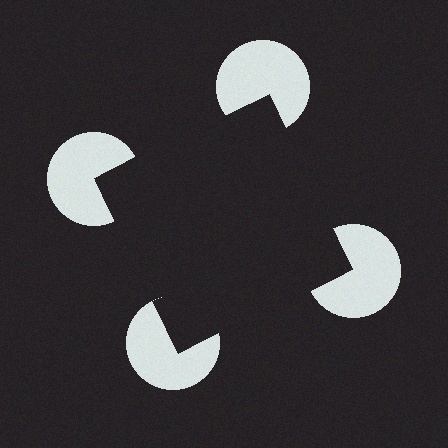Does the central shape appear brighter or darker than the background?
It typically appears slightly darker than the background, even though no actual brightness change is drawn.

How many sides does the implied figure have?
4 sides.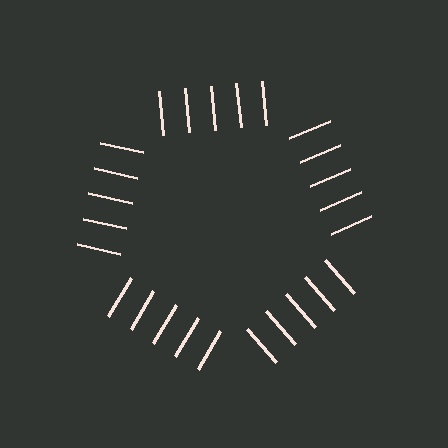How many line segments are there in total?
25 — 5 along each of the 5 edges.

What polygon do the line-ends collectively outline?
An illusory pentagon — the line segments terminate on its edges but no continuous stroke is drawn.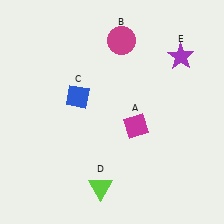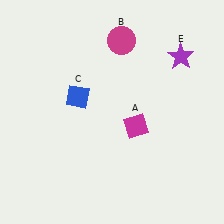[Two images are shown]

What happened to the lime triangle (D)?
The lime triangle (D) was removed in Image 2. It was in the bottom-left area of Image 1.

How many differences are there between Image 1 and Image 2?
There is 1 difference between the two images.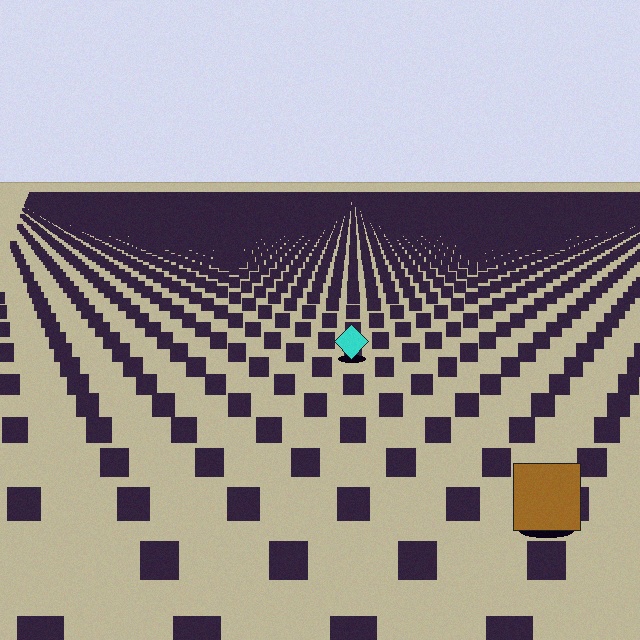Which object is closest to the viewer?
The brown square is closest. The texture marks near it are larger and more spread out.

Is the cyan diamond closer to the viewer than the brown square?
No. The brown square is closer — you can tell from the texture gradient: the ground texture is coarser near it.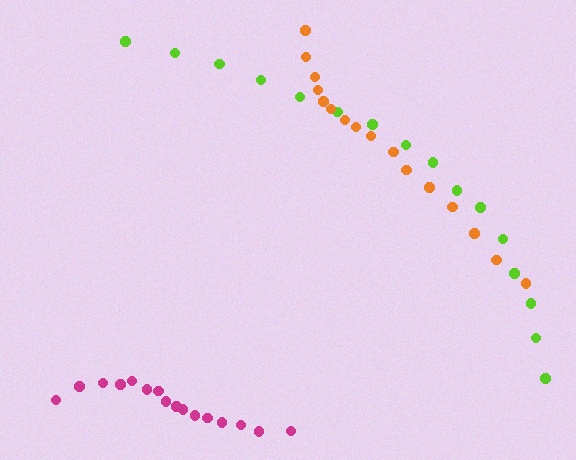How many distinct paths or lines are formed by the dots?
There are 3 distinct paths.